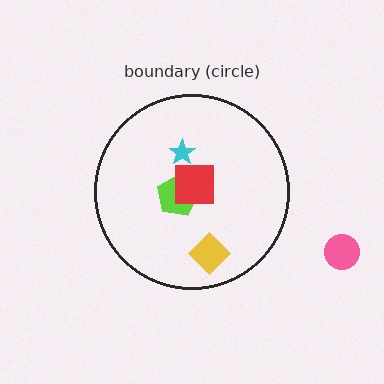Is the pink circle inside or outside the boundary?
Outside.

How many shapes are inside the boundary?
4 inside, 1 outside.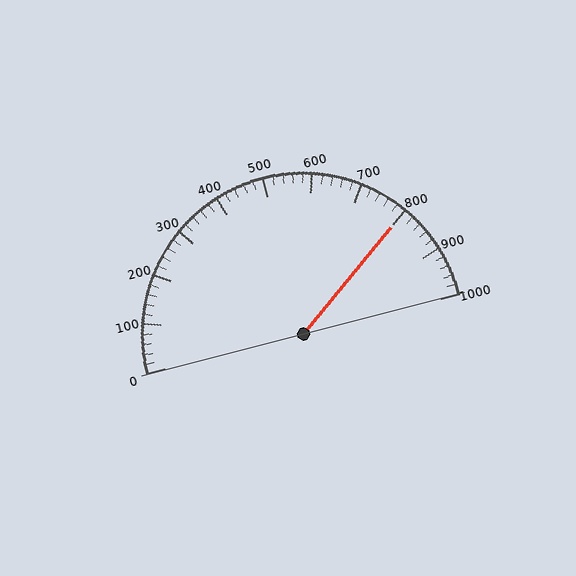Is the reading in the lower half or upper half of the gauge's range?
The reading is in the upper half of the range (0 to 1000).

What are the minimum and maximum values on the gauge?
The gauge ranges from 0 to 1000.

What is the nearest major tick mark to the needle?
The nearest major tick mark is 800.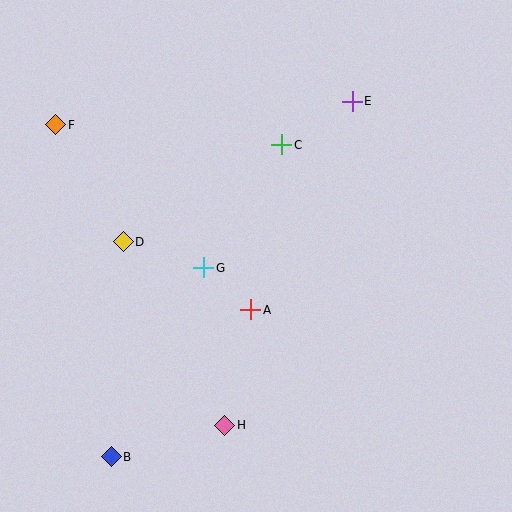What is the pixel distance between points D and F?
The distance between D and F is 135 pixels.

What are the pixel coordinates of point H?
Point H is at (225, 425).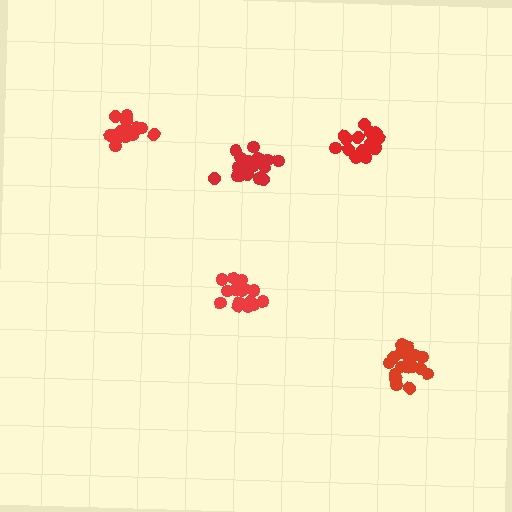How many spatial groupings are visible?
There are 5 spatial groupings.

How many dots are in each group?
Group 1: 17 dots, Group 2: 17 dots, Group 3: 16 dots, Group 4: 20 dots, Group 5: 19 dots (89 total).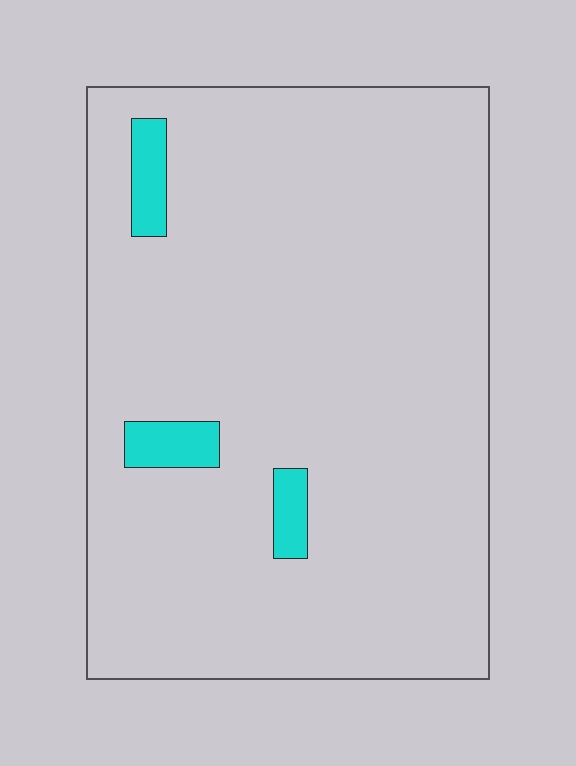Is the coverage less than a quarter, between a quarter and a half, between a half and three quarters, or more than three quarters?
Less than a quarter.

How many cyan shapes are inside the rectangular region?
3.